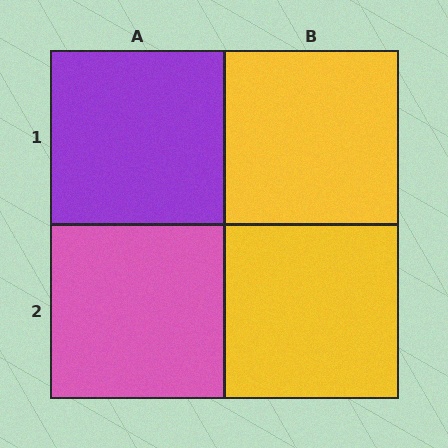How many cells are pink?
1 cell is pink.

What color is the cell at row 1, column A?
Purple.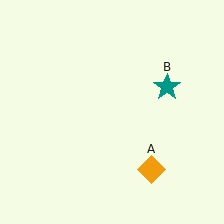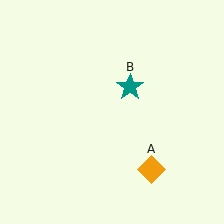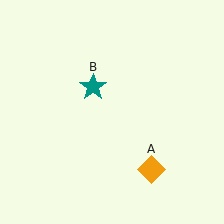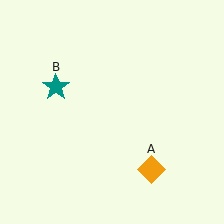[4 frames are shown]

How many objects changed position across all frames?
1 object changed position: teal star (object B).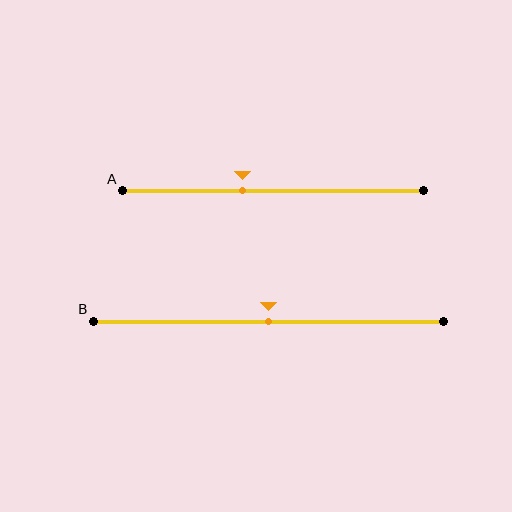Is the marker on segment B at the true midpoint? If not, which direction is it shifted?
Yes, the marker on segment B is at the true midpoint.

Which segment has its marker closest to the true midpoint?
Segment B has its marker closest to the true midpoint.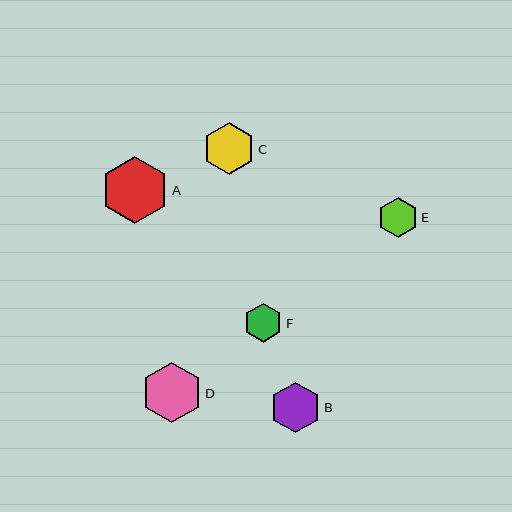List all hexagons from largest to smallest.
From largest to smallest: A, D, C, B, E, F.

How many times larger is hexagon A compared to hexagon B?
Hexagon A is approximately 1.3 times the size of hexagon B.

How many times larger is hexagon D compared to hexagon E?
Hexagon D is approximately 1.5 times the size of hexagon E.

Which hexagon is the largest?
Hexagon A is the largest with a size of approximately 67 pixels.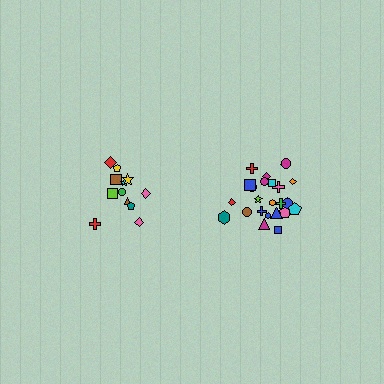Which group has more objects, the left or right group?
The right group.